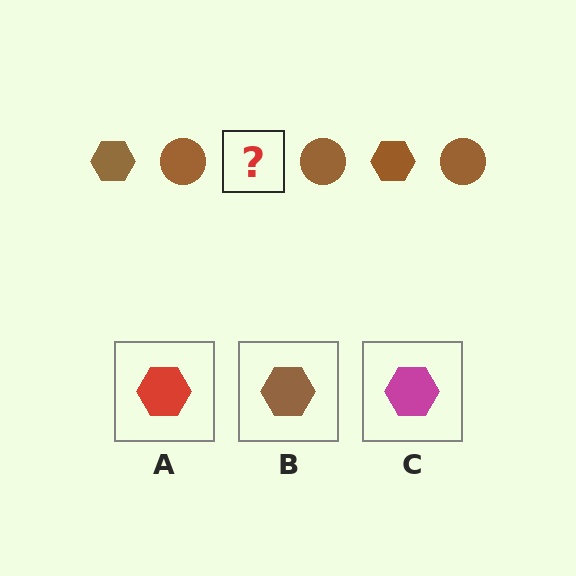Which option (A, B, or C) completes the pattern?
B.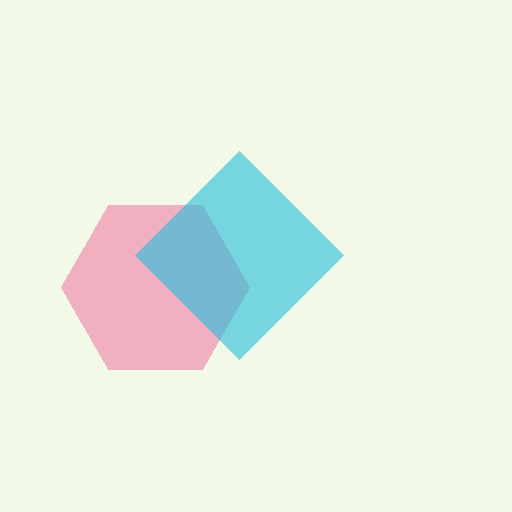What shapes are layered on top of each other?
The layered shapes are: a pink hexagon, a cyan diamond.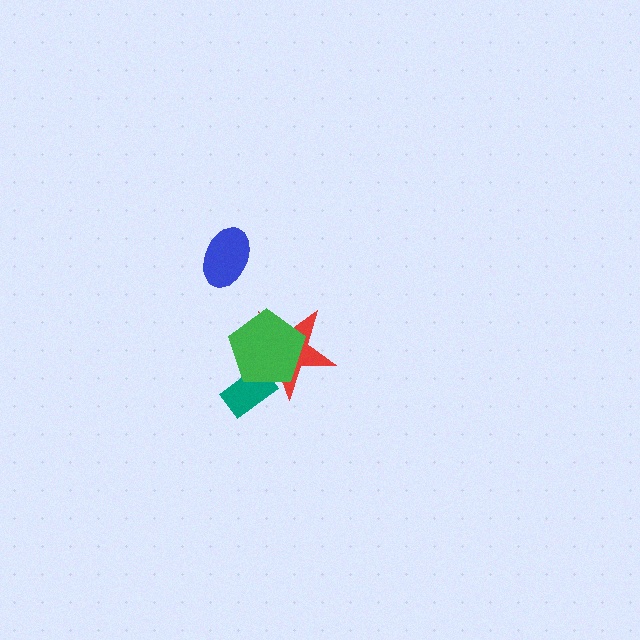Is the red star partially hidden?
Yes, it is partially covered by another shape.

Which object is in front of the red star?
The green pentagon is in front of the red star.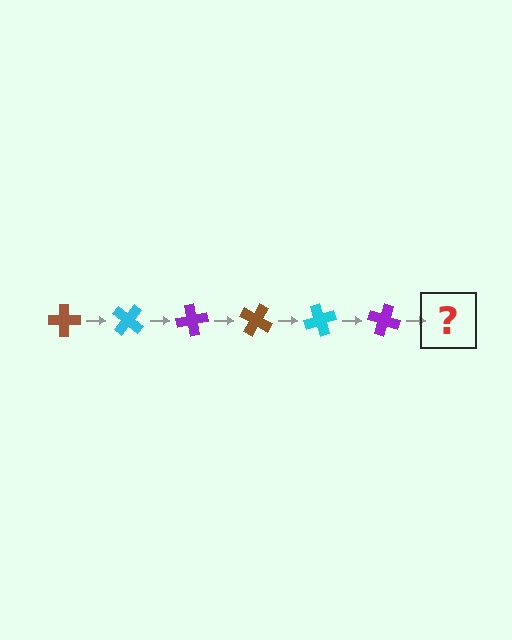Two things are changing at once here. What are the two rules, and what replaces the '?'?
The two rules are that it rotates 40 degrees each step and the color cycles through brown, cyan, and purple. The '?' should be a brown cross, rotated 240 degrees from the start.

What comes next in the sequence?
The next element should be a brown cross, rotated 240 degrees from the start.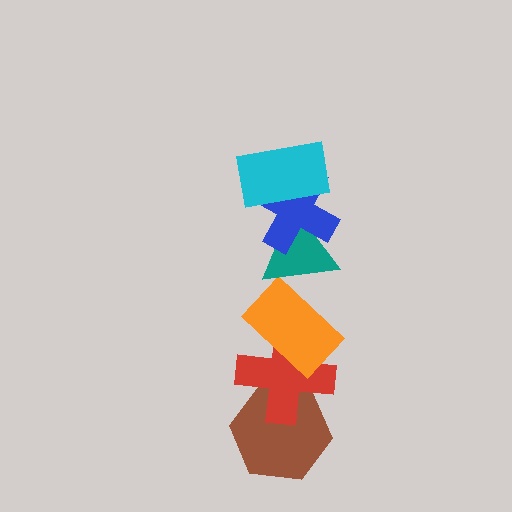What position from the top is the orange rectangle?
The orange rectangle is 4th from the top.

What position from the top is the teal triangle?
The teal triangle is 3rd from the top.